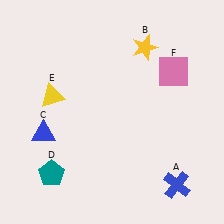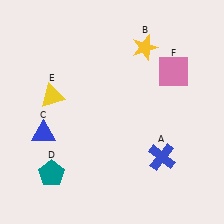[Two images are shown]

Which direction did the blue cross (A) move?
The blue cross (A) moved up.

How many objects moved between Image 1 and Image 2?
1 object moved between the two images.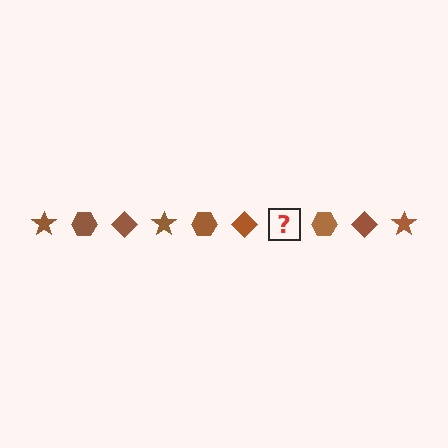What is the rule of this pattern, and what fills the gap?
The rule is that the pattern cycles through star, hexagon, diamond shapes in brown. The gap should be filled with a brown star.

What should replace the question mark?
The question mark should be replaced with a brown star.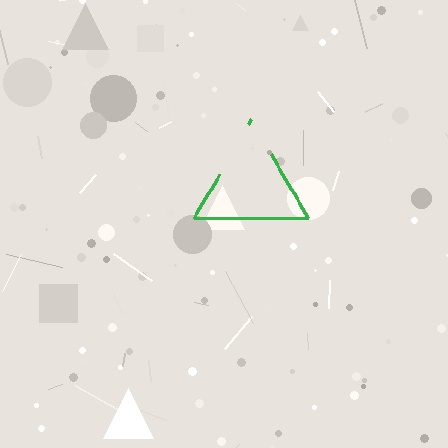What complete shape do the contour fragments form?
The contour fragments form a triangle.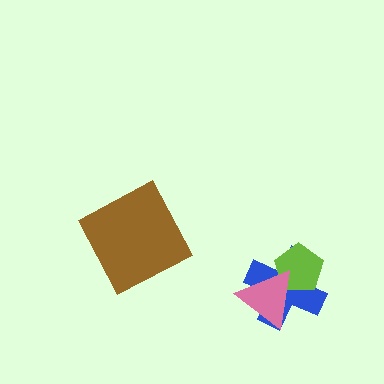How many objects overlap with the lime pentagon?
2 objects overlap with the lime pentagon.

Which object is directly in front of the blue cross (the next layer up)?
The lime pentagon is directly in front of the blue cross.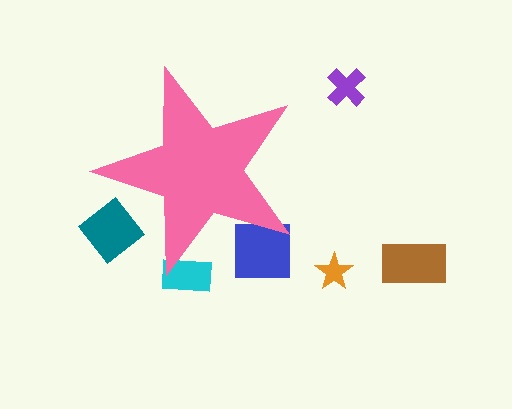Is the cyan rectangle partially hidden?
Yes, the cyan rectangle is partially hidden behind the pink star.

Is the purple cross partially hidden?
No, the purple cross is fully visible.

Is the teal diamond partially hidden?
Yes, the teal diamond is partially hidden behind the pink star.